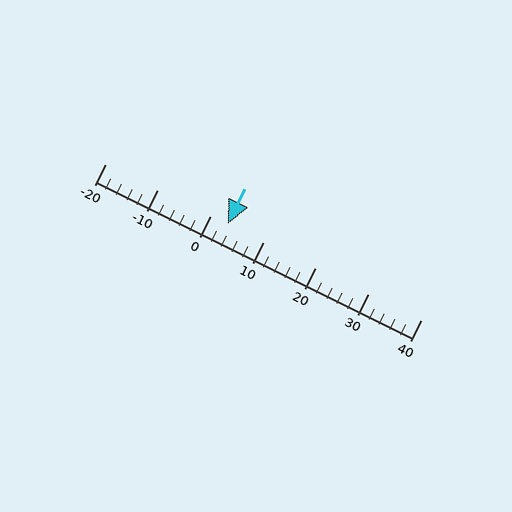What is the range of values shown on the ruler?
The ruler shows values from -20 to 40.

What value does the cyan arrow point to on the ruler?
The cyan arrow points to approximately 3.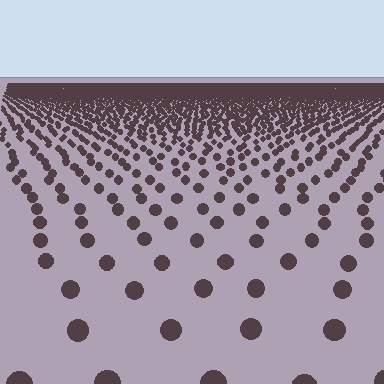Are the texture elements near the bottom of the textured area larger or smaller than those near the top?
Larger. Near the bottom, elements are closer to the viewer and appear at a bigger on-screen size.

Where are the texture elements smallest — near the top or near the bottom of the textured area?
Near the top.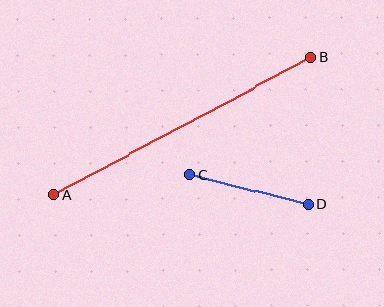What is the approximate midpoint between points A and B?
The midpoint is at approximately (183, 126) pixels.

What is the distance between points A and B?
The distance is approximately 291 pixels.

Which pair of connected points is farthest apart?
Points A and B are farthest apart.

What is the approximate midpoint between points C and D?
The midpoint is at approximately (249, 190) pixels.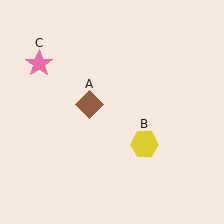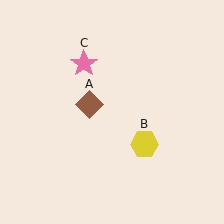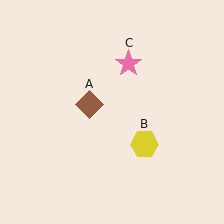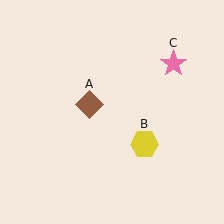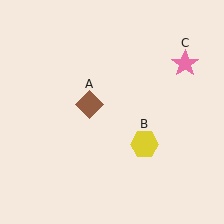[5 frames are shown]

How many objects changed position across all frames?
1 object changed position: pink star (object C).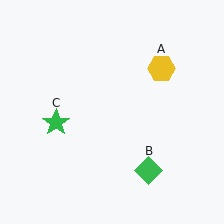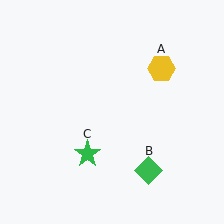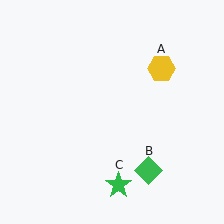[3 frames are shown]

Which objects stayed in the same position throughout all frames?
Yellow hexagon (object A) and green diamond (object B) remained stationary.